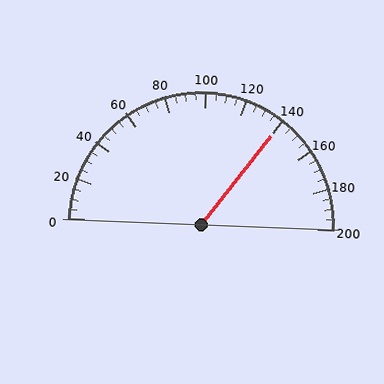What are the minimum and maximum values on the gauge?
The gauge ranges from 0 to 200.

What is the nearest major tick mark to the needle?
The nearest major tick mark is 140.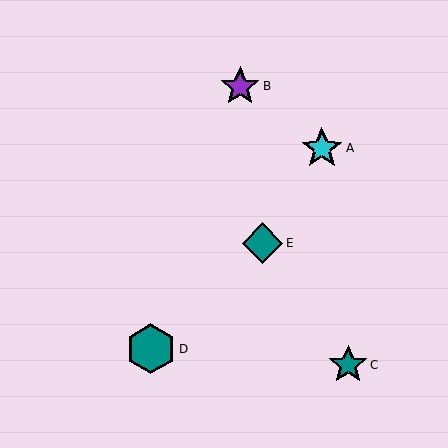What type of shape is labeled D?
Shape D is a teal hexagon.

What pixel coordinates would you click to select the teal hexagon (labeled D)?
Click at (151, 349) to select the teal hexagon D.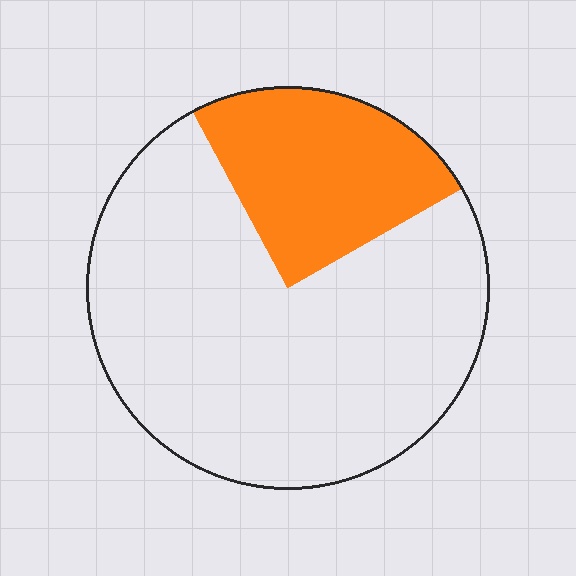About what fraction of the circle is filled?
About one quarter (1/4).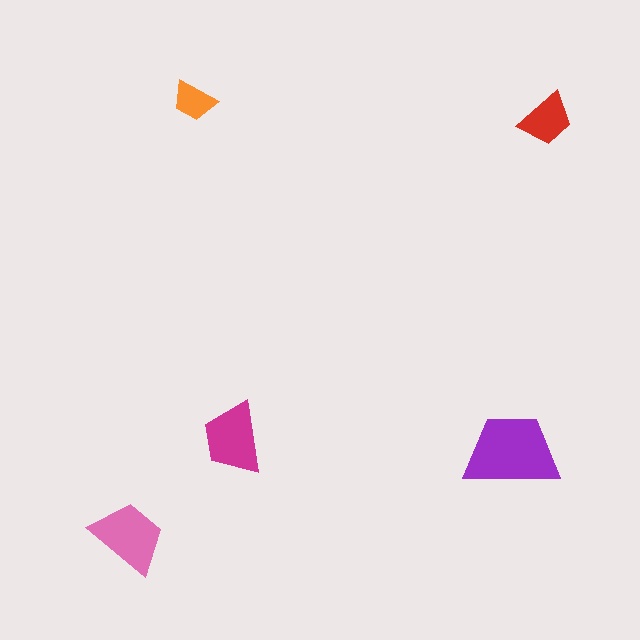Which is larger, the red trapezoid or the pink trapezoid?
The pink one.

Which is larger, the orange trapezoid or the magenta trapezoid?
The magenta one.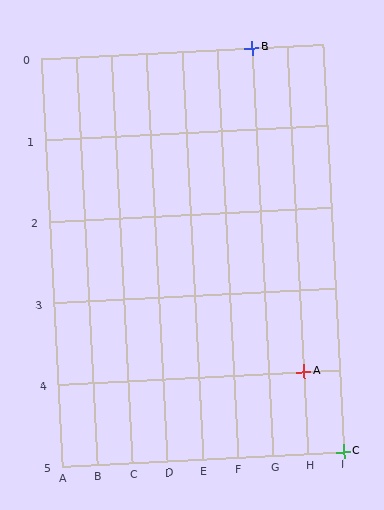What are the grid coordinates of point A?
Point A is at grid coordinates (H, 4).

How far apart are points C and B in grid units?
Points C and B are 2 columns and 5 rows apart (about 5.4 grid units diagonally).